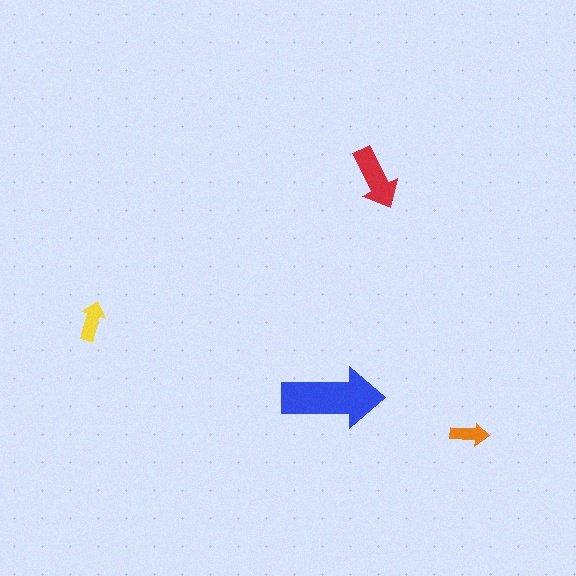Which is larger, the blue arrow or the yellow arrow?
The blue one.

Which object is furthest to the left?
The yellow arrow is leftmost.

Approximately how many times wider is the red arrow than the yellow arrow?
About 1.5 times wider.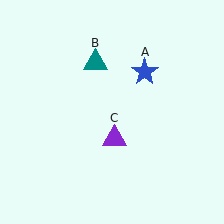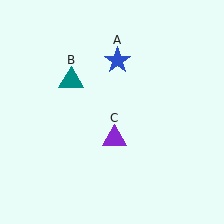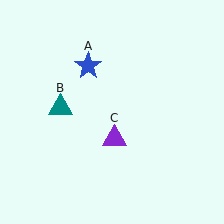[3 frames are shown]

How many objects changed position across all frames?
2 objects changed position: blue star (object A), teal triangle (object B).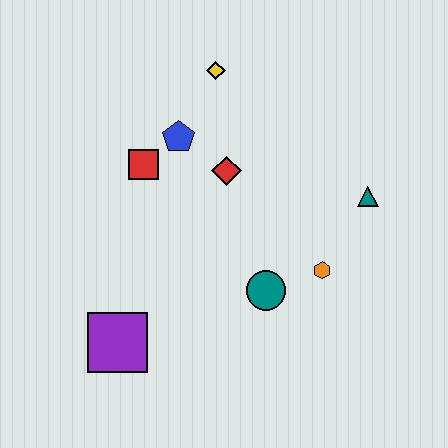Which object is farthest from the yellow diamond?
The purple square is farthest from the yellow diamond.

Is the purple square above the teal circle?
No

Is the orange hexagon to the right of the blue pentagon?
Yes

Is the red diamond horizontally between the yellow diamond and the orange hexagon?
Yes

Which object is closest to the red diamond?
The blue pentagon is closest to the red diamond.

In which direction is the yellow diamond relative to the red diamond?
The yellow diamond is above the red diamond.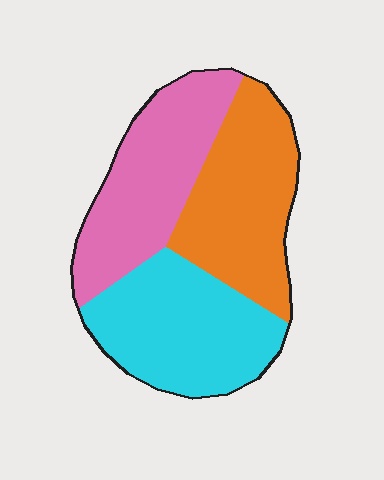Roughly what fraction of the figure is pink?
Pink takes up between a quarter and a half of the figure.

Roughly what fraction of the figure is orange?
Orange covers 33% of the figure.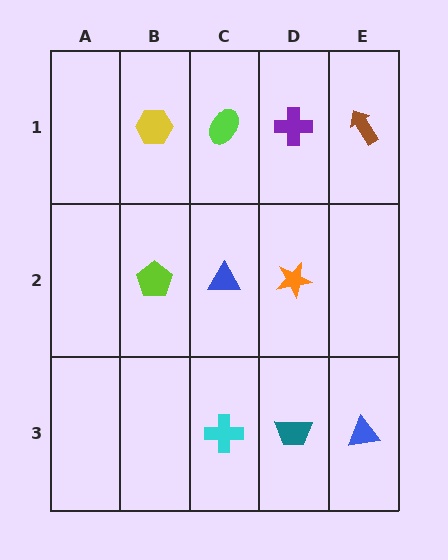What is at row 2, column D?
An orange star.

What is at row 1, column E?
A brown arrow.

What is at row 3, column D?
A teal trapezoid.